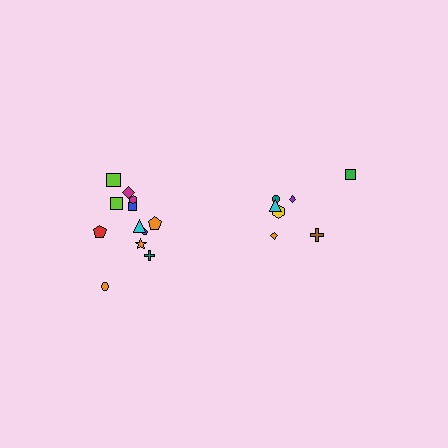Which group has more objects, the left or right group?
The left group.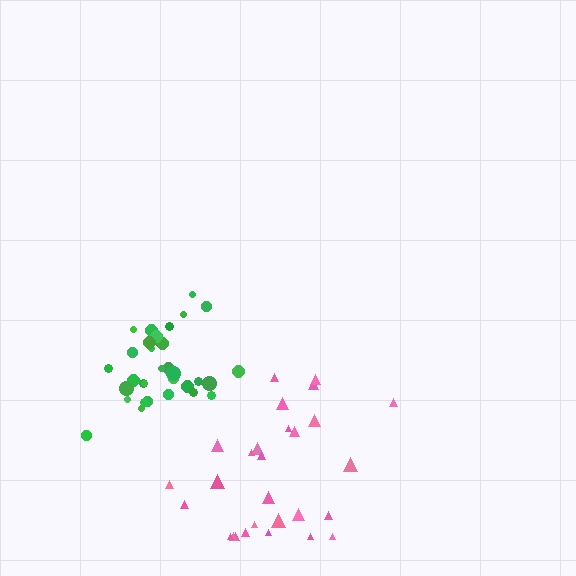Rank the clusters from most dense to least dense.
green, pink.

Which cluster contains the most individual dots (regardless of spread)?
Green (33).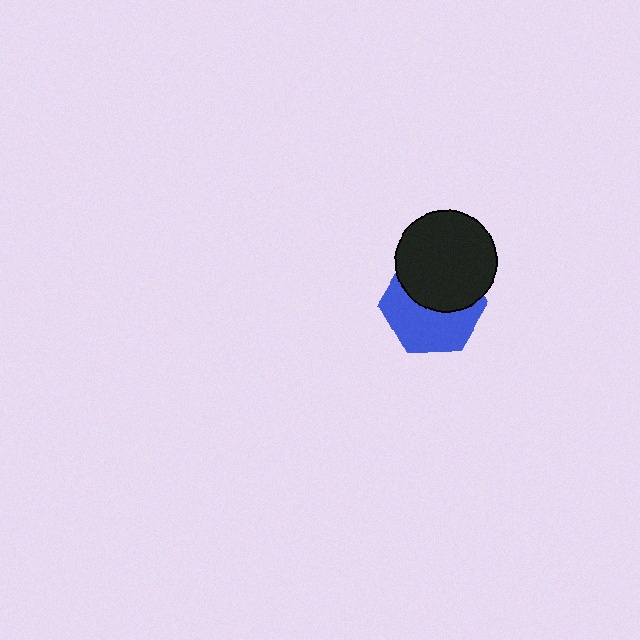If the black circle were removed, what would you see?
You would see the complete blue hexagon.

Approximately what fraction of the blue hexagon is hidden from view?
Roughly 46% of the blue hexagon is hidden behind the black circle.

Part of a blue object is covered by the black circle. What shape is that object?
It is a hexagon.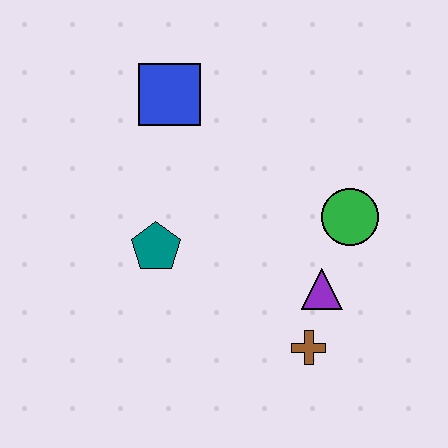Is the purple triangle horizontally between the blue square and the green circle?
Yes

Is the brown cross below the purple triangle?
Yes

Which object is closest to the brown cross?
The purple triangle is closest to the brown cross.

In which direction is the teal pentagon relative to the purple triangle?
The teal pentagon is to the left of the purple triangle.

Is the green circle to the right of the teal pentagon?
Yes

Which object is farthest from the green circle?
The blue square is farthest from the green circle.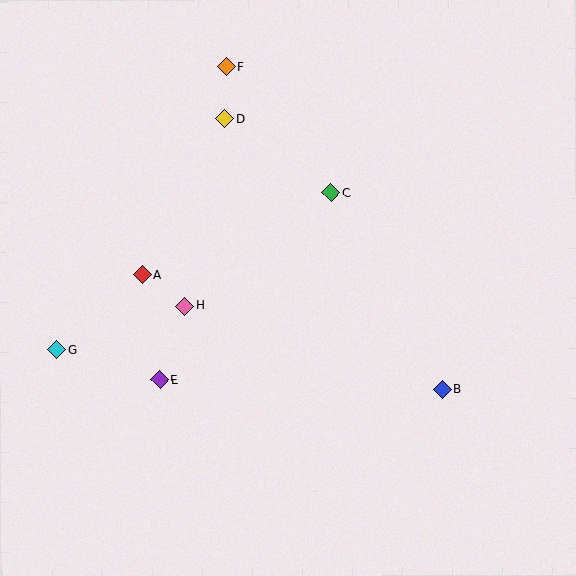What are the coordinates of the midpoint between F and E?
The midpoint between F and E is at (193, 223).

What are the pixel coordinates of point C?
Point C is at (331, 192).